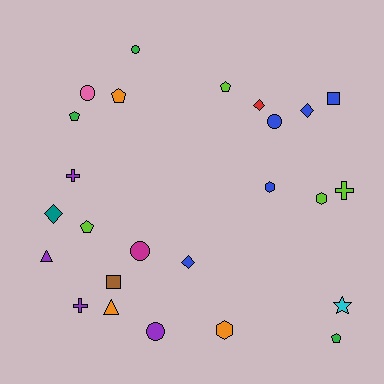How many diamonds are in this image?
There are 4 diamonds.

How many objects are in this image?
There are 25 objects.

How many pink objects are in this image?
There is 1 pink object.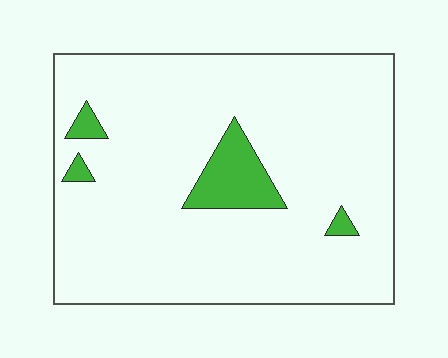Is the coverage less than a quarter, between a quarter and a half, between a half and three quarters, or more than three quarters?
Less than a quarter.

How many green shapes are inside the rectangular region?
4.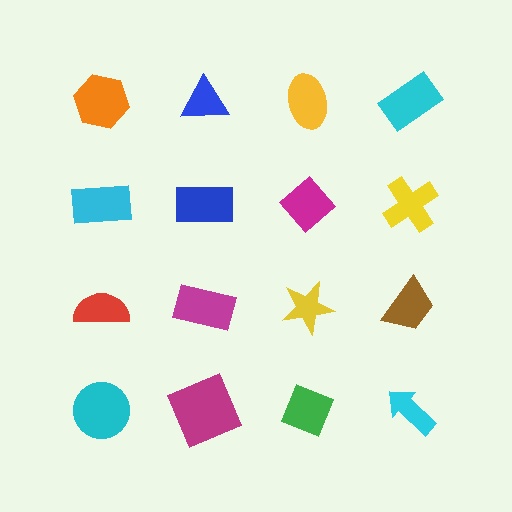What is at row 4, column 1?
A cyan circle.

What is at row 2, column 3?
A magenta diamond.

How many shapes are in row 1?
4 shapes.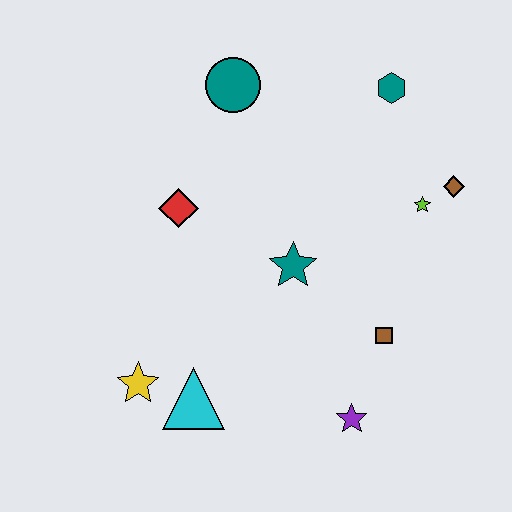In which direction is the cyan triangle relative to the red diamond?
The cyan triangle is below the red diamond.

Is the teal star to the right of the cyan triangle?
Yes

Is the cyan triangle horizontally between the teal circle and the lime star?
No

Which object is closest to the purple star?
The brown square is closest to the purple star.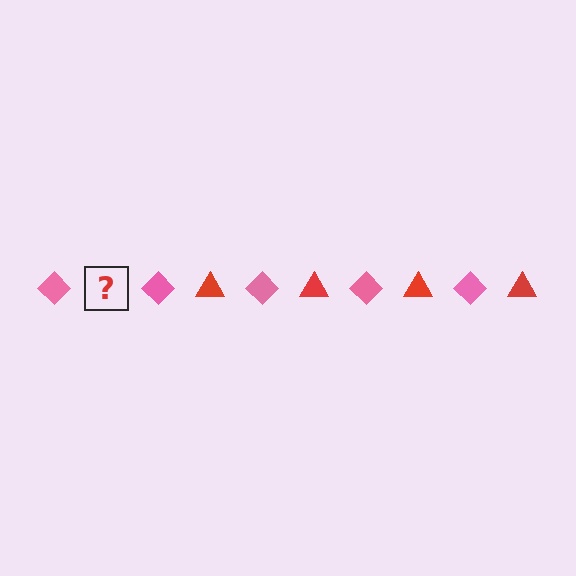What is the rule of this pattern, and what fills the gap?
The rule is that the pattern alternates between pink diamond and red triangle. The gap should be filled with a red triangle.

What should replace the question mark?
The question mark should be replaced with a red triangle.